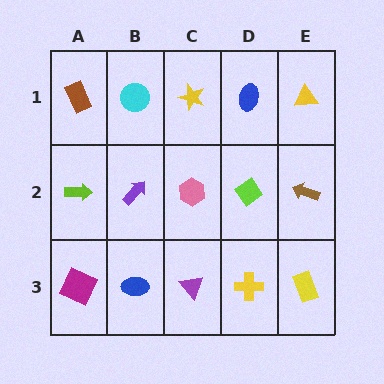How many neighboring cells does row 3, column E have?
2.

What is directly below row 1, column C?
A pink hexagon.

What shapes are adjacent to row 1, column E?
A brown arrow (row 2, column E), a blue ellipse (row 1, column D).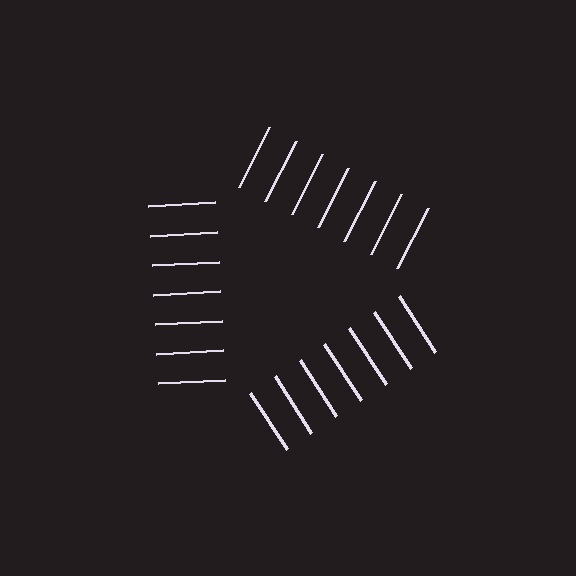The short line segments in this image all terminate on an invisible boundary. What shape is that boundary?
An illusory triangle — the line segments terminate on its edges but no continuous stroke is drawn.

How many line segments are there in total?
21 — 7 along each of the 3 edges.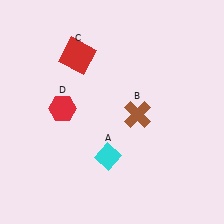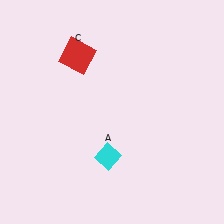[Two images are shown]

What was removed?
The brown cross (B), the red hexagon (D) were removed in Image 2.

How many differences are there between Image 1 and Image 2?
There are 2 differences between the two images.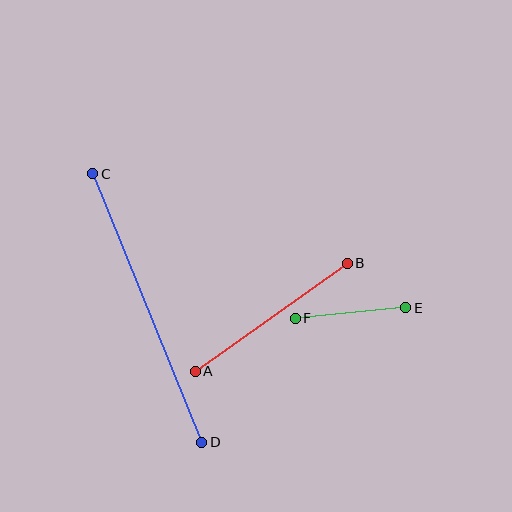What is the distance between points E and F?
The distance is approximately 111 pixels.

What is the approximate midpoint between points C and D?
The midpoint is at approximately (147, 308) pixels.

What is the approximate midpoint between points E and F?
The midpoint is at approximately (350, 313) pixels.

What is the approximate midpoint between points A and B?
The midpoint is at approximately (271, 317) pixels.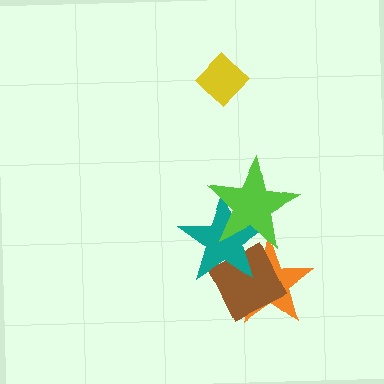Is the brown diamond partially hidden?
Yes, it is partially covered by another shape.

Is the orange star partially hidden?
Yes, it is partially covered by another shape.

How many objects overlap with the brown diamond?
3 objects overlap with the brown diamond.